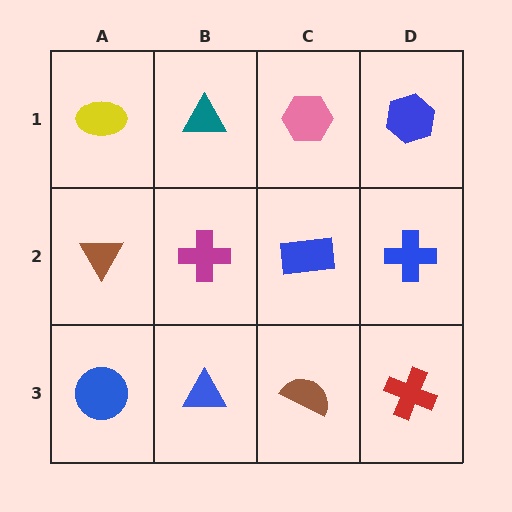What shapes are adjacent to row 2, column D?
A blue hexagon (row 1, column D), a red cross (row 3, column D), a blue rectangle (row 2, column C).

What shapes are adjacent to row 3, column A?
A brown triangle (row 2, column A), a blue triangle (row 3, column B).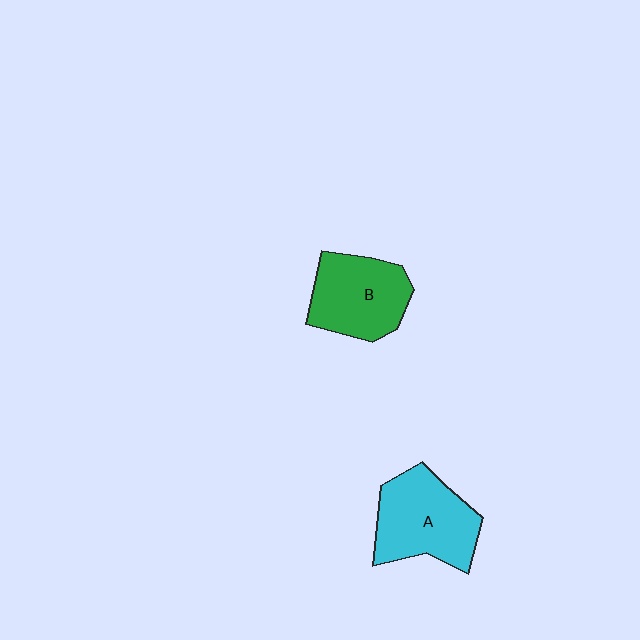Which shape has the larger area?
Shape A (cyan).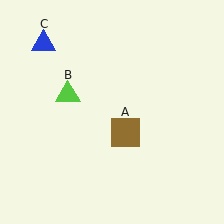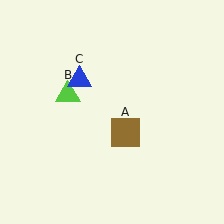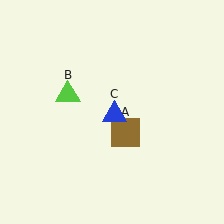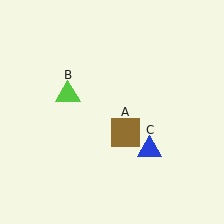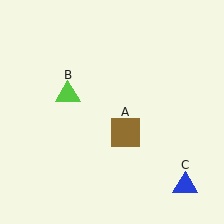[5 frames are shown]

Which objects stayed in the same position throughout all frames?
Brown square (object A) and lime triangle (object B) remained stationary.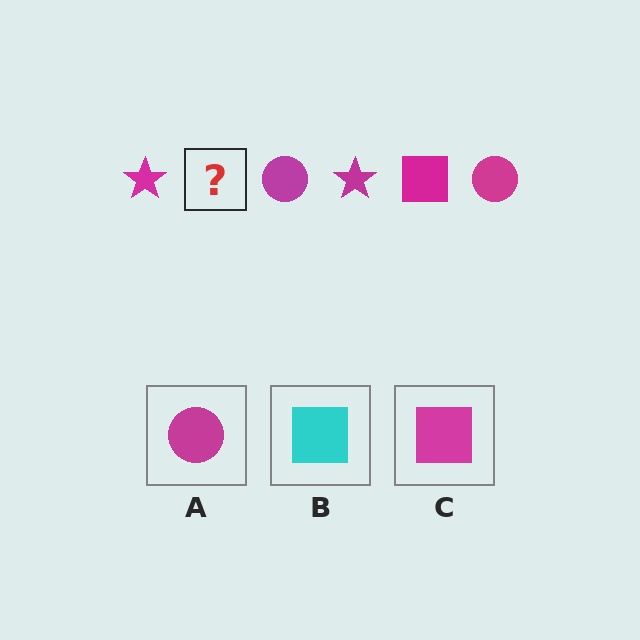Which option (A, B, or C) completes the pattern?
C.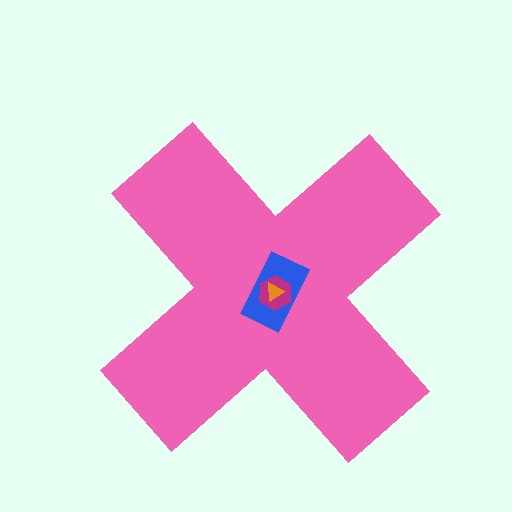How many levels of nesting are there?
4.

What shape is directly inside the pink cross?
The blue rectangle.